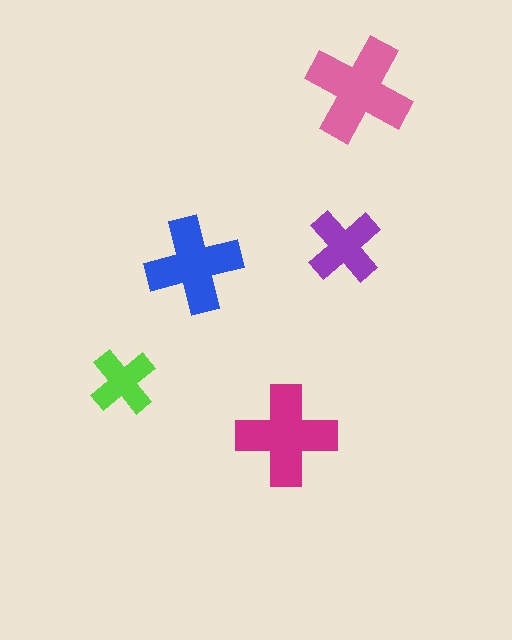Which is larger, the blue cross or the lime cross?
The blue one.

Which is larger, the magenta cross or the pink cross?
The pink one.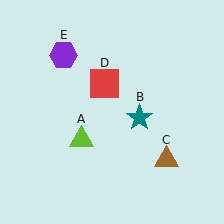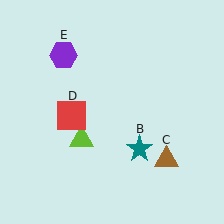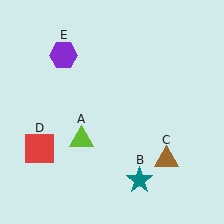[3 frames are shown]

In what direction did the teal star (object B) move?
The teal star (object B) moved down.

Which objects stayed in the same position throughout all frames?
Lime triangle (object A) and brown triangle (object C) and purple hexagon (object E) remained stationary.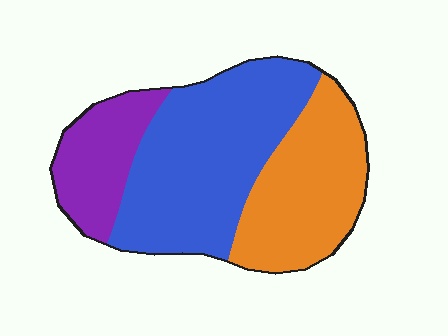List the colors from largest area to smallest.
From largest to smallest: blue, orange, purple.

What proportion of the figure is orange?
Orange takes up about one third (1/3) of the figure.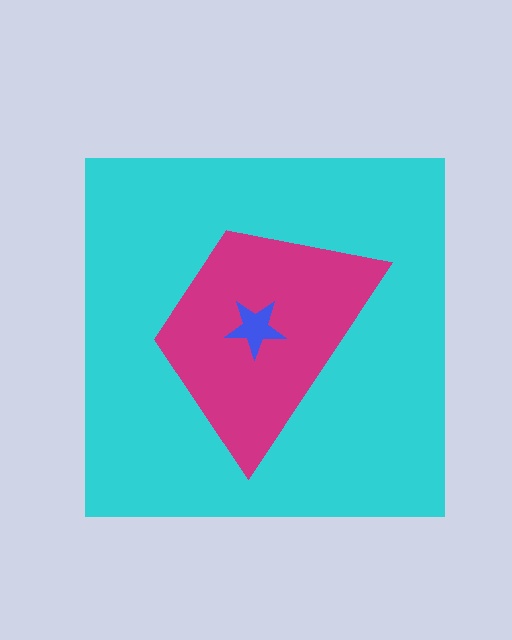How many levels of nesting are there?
3.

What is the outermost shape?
The cyan square.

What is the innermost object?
The blue star.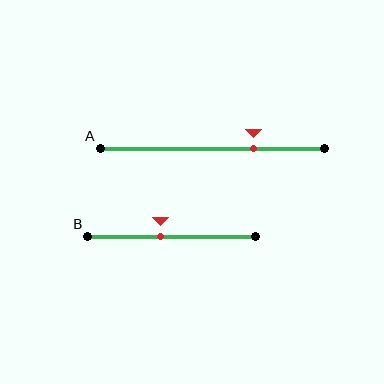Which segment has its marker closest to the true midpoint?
Segment B has its marker closest to the true midpoint.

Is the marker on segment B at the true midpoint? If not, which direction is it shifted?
No, the marker on segment B is shifted to the left by about 7% of the segment length.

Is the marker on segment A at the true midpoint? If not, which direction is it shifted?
No, the marker on segment A is shifted to the right by about 18% of the segment length.